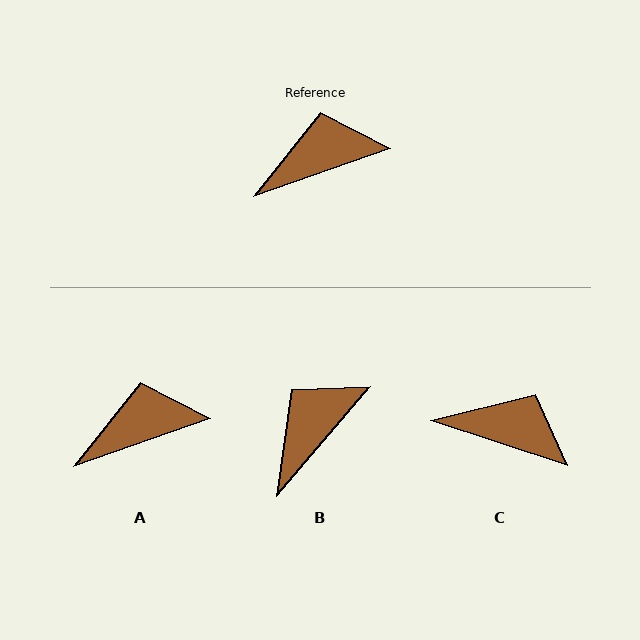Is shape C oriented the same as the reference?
No, it is off by about 38 degrees.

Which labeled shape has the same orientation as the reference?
A.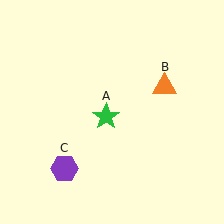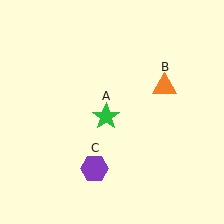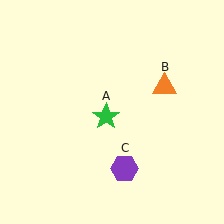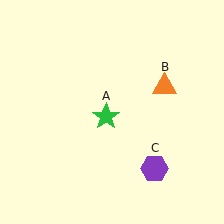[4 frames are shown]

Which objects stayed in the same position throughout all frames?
Green star (object A) and orange triangle (object B) remained stationary.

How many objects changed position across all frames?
1 object changed position: purple hexagon (object C).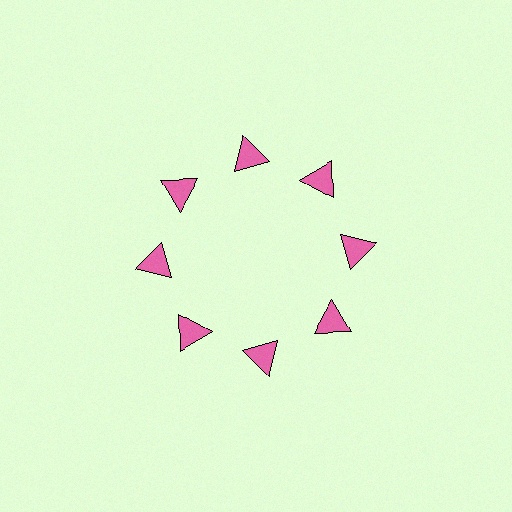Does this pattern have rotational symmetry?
Yes, this pattern has 8-fold rotational symmetry. It looks the same after rotating 45 degrees around the center.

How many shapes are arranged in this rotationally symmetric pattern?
There are 8 shapes, arranged in 8 groups of 1.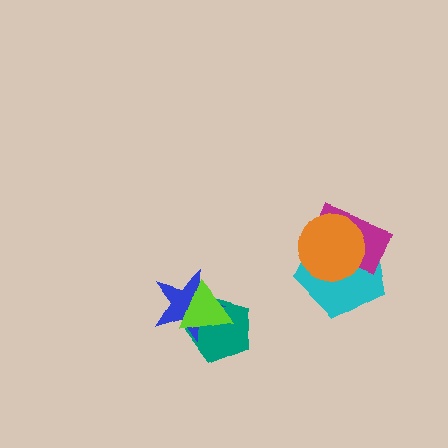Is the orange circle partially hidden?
No, no other shape covers it.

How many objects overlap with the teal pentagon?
2 objects overlap with the teal pentagon.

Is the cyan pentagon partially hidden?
Yes, it is partially covered by another shape.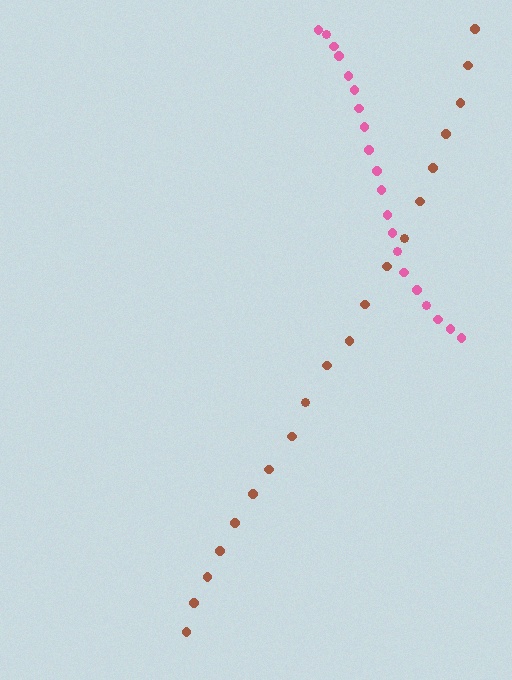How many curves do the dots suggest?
There are 2 distinct paths.